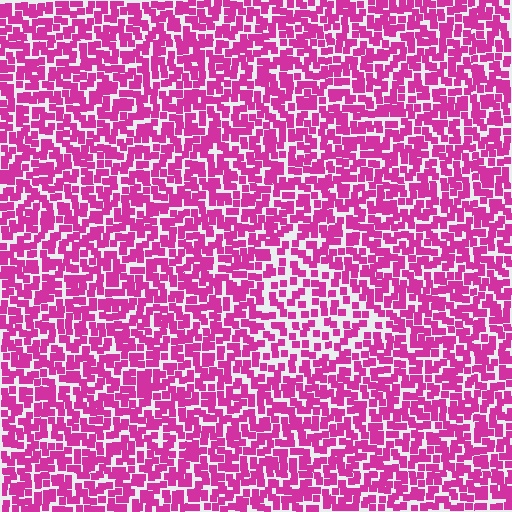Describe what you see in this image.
The image contains small magenta elements arranged at two different densities. A triangle-shaped region is visible where the elements are less densely packed than the surrounding area.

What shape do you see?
I see a triangle.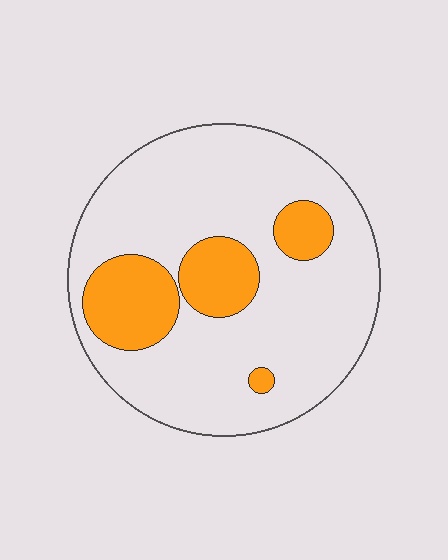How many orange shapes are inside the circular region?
4.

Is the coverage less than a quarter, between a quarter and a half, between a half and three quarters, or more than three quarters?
Less than a quarter.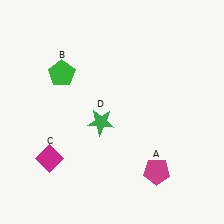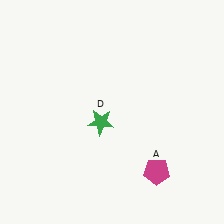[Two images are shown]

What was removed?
The green pentagon (B), the magenta diamond (C) were removed in Image 2.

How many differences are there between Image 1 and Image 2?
There are 2 differences between the two images.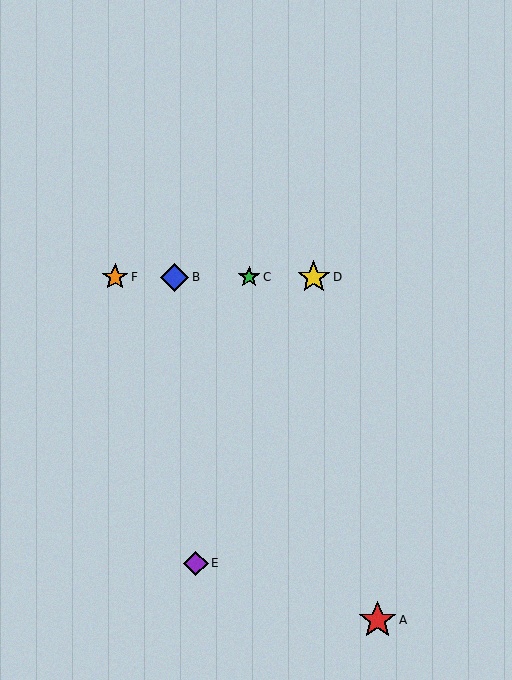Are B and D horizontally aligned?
Yes, both are at y≈277.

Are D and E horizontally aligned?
No, D is at y≈277 and E is at y≈563.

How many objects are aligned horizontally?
4 objects (B, C, D, F) are aligned horizontally.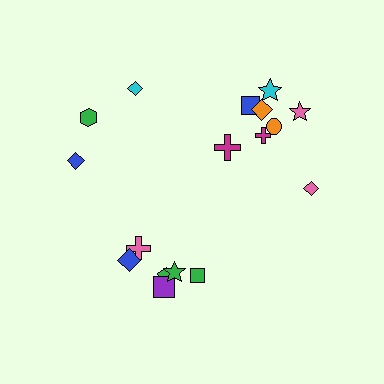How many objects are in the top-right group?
There are 8 objects.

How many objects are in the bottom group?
There are 6 objects.